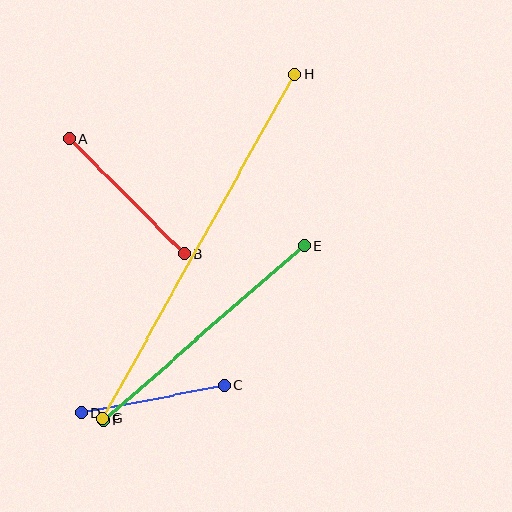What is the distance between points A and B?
The distance is approximately 163 pixels.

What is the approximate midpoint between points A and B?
The midpoint is at approximately (127, 196) pixels.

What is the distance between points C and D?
The distance is approximately 146 pixels.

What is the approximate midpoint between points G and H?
The midpoint is at approximately (199, 246) pixels.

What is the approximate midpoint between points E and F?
The midpoint is at approximately (204, 333) pixels.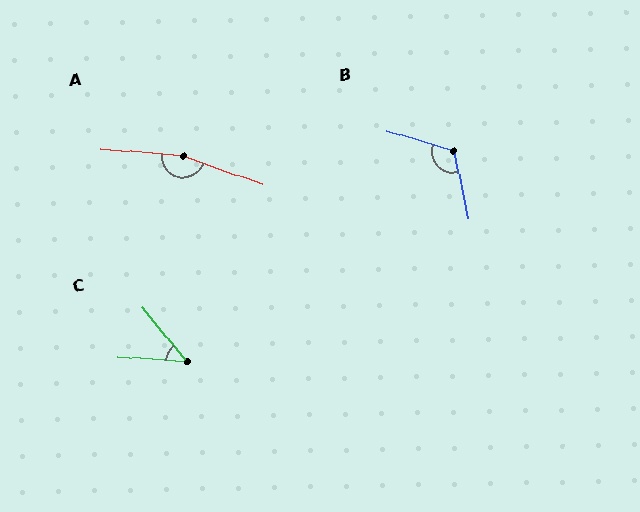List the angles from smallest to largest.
C (47°), B (118°), A (165°).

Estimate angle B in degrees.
Approximately 118 degrees.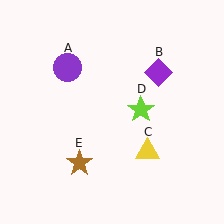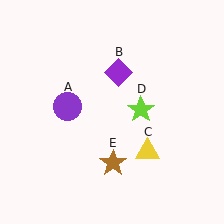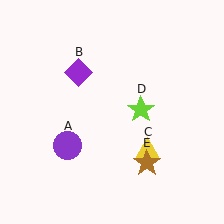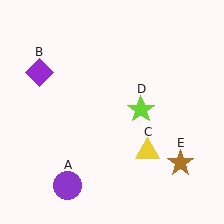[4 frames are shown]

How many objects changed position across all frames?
3 objects changed position: purple circle (object A), purple diamond (object B), brown star (object E).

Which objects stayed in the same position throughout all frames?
Yellow triangle (object C) and lime star (object D) remained stationary.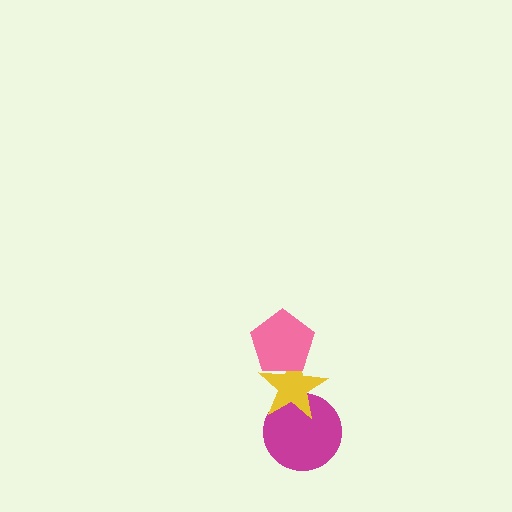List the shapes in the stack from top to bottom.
From top to bottom: the pink pentagon, the yellow star, the magenta circle.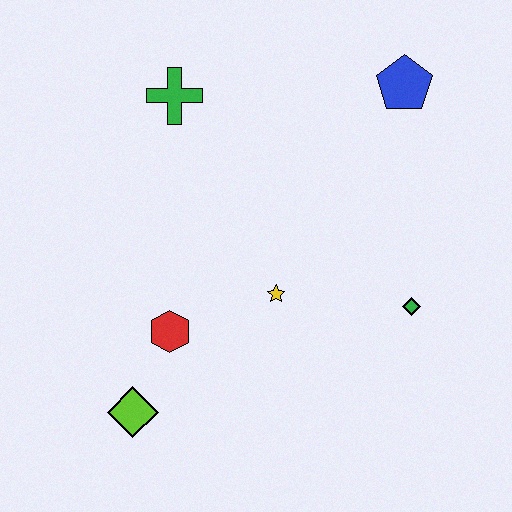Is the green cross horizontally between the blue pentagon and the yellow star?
No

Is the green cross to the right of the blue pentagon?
No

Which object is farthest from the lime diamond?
The blue pentagon is farthest from the lime diamond.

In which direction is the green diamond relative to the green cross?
The green diamond is to the right of the green cross.